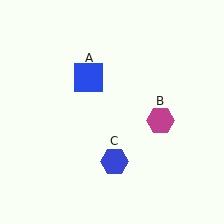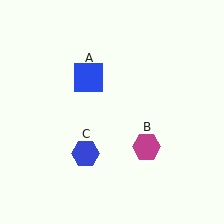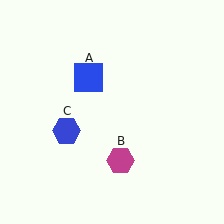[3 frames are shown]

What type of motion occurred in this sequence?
The magenta hexagon (object B), blue hexagon (object C) rotated clockwise around the center of the scene.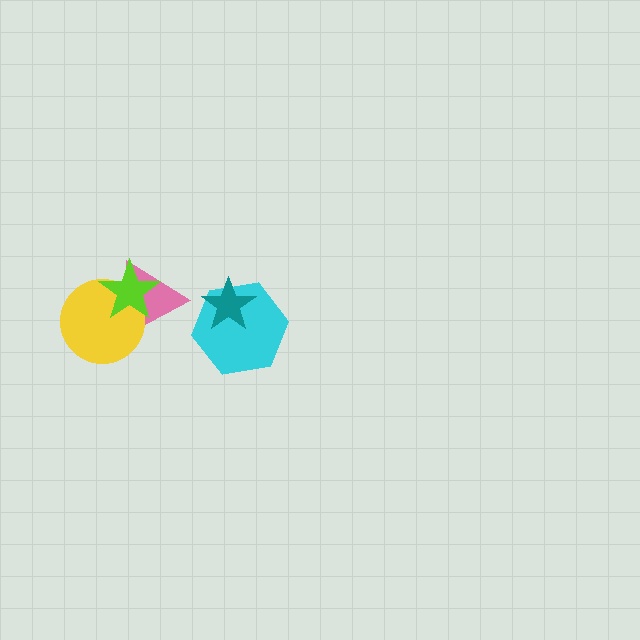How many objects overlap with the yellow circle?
2 objects overlap with the yellow circle.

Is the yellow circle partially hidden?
Yes, it is partially covered by another shape.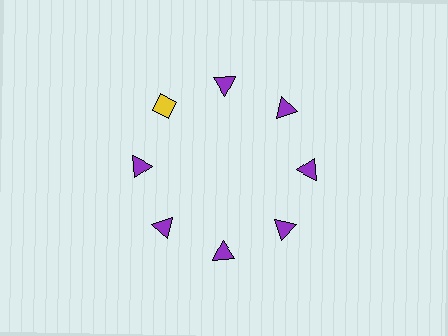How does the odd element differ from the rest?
It differs in both color (yellow instead of purple) and shape (diamond instead of triangle).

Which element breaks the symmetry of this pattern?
The yellow diamond at roughly the 10 o'clock position breaks the symmetry. All other shapes are purple triangles.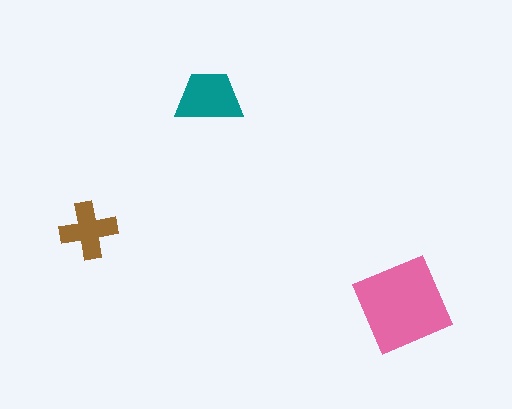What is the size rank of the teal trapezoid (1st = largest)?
2nd.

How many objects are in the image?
There are 3 objects in the image.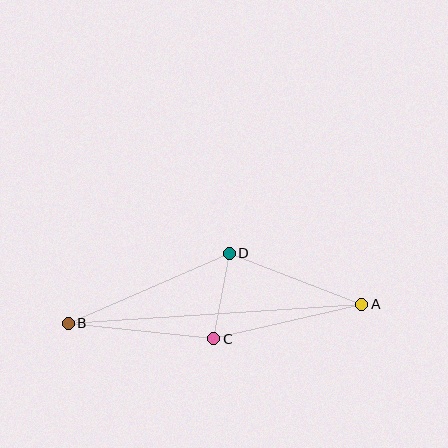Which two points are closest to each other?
Points C and D are closest to each other.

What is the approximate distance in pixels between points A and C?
The distance between A and C is approximately 152 pixels.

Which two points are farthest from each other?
Points A and B are farthest from each other.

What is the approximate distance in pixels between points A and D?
The distance between A and D is approximately 141 pixels.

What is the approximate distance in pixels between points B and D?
The distance between B and D is approximately 176 pixels.